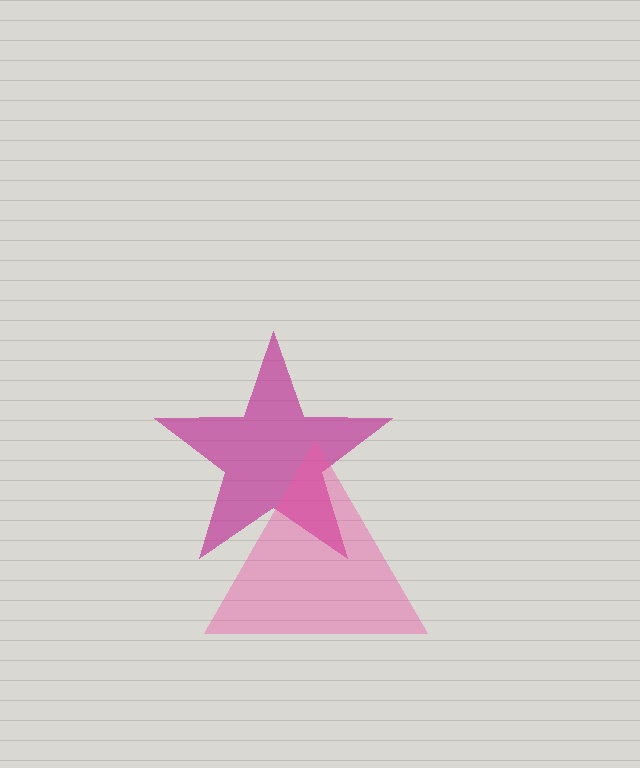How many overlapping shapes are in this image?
There are 2 overlapping shapes in the image.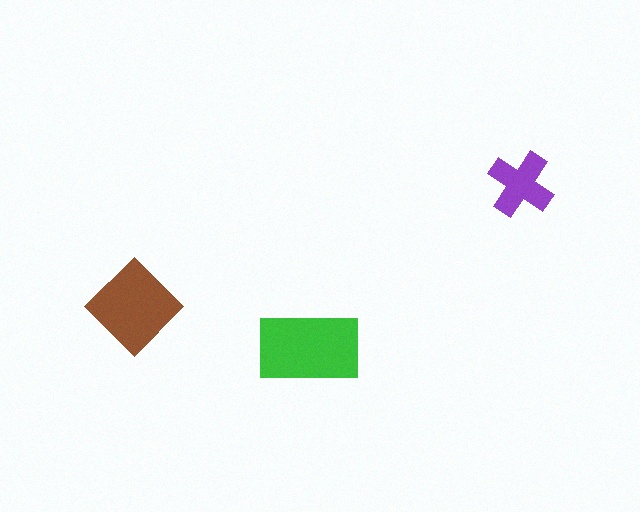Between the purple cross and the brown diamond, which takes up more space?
The brown diamond.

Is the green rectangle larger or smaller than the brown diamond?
Larger.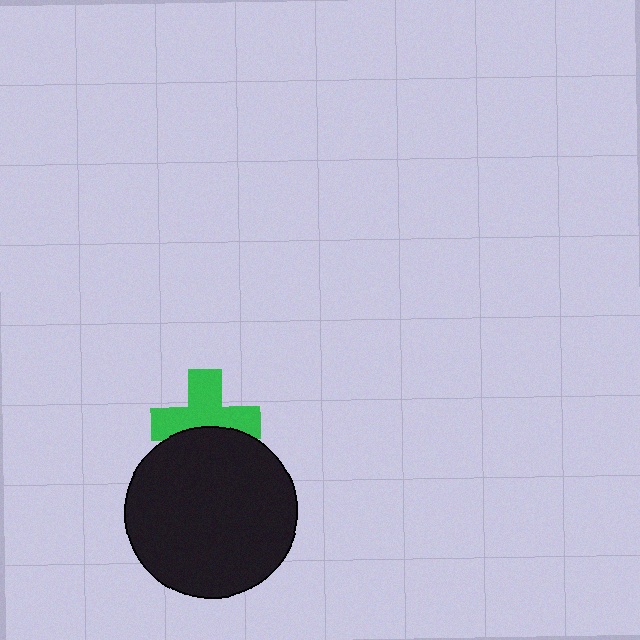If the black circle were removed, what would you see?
You would see the complete green cross.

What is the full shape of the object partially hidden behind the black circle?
The partially hidden object is a green cross.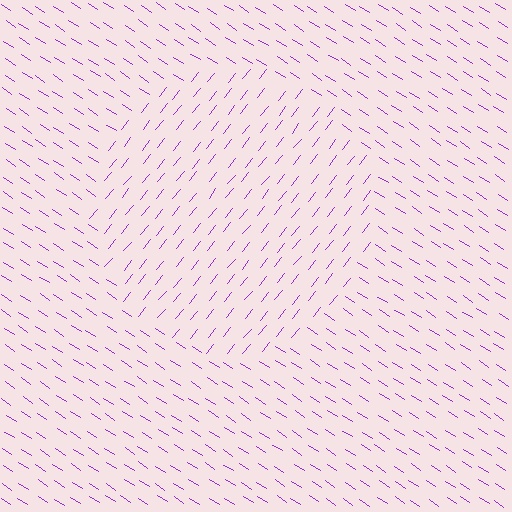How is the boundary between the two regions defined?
The boundary is defined purely by a change in line orientation (approximately 85 degrees difference). All lines are the same color and thickness.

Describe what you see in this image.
The image is filled with small purple line segments. A circle region in the image has lines oriented differently from the surrounding lines, creating a visible texture boundary.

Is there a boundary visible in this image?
Yes, there is a texture boundary formed by a change in line orientation.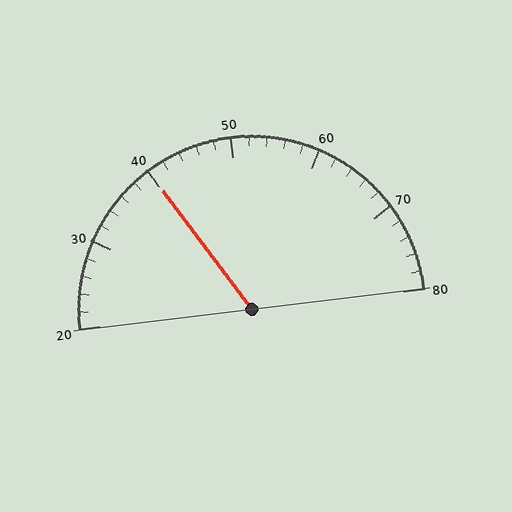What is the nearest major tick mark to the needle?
The nearest major tick mark is 40.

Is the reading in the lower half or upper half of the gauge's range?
The reading is in the lower half of the range (20 to 80).